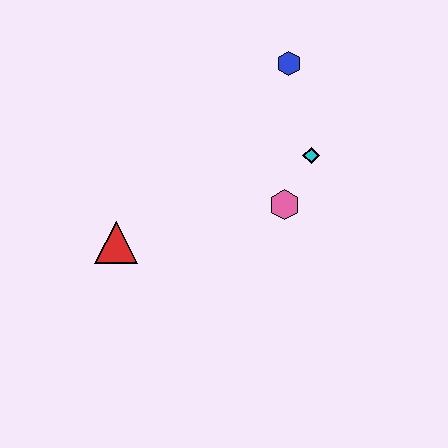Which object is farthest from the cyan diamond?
The red triangle is farthest from the cyan diamond.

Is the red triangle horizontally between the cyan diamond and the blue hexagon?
No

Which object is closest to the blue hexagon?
The cyan diamond is closest to the blue hexagon.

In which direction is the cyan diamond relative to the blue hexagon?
The cyan diamond is below the blue hexagon.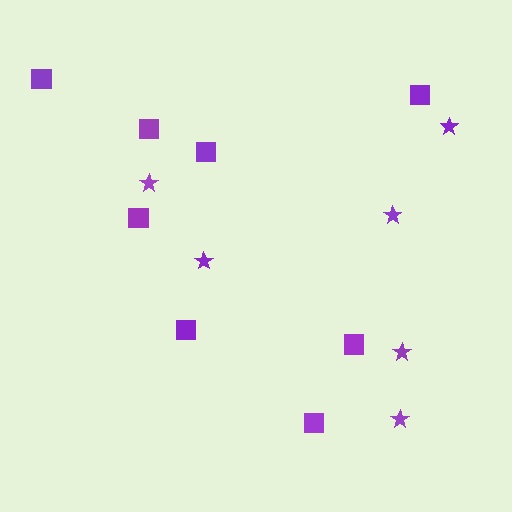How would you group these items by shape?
There are 2 groups: one group of squares (8) and one group of stars (6).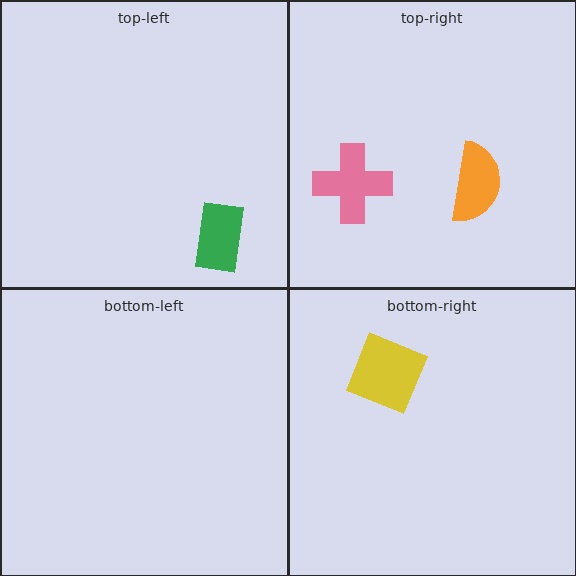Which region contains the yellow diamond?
The bottom-right region.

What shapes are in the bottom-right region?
The yellow diamond.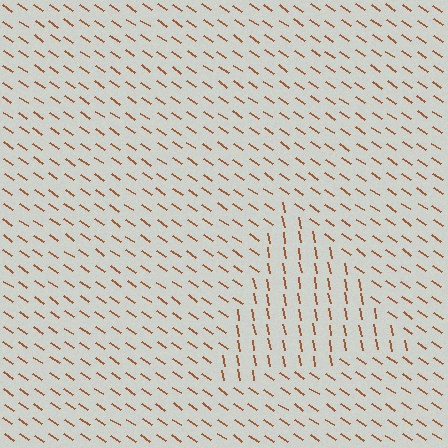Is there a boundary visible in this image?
Yes, there is a texture boundary formed by a change in line orientation.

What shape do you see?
I see a triangle.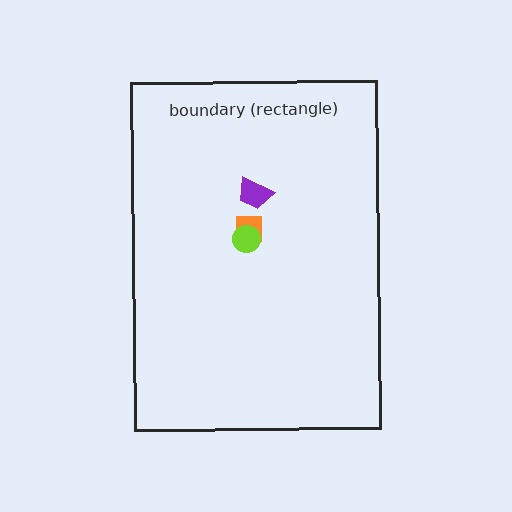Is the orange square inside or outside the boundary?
Inside.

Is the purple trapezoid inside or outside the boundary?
Inside.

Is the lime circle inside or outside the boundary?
Inside.